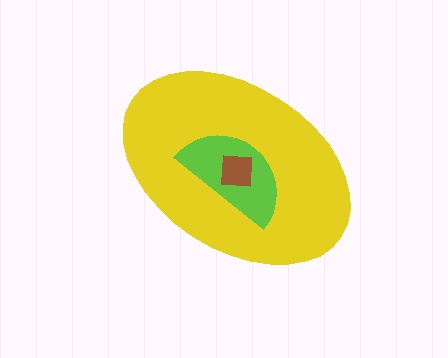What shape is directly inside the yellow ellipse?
The lime semicircle.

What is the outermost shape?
The yellow ellipse.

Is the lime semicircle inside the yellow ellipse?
Yes.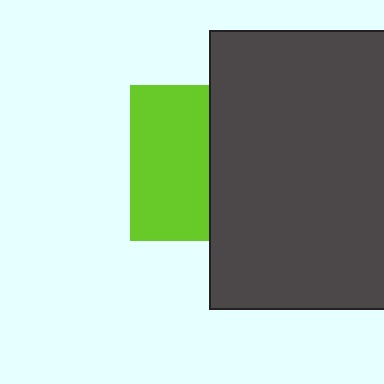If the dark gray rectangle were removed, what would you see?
You would see the complete lime square.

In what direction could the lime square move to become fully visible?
The lime square could move left. That would shift it out from behind the dark gray rectangle entirely.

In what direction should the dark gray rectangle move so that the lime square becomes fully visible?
The dark gray rectangle should move right. That is the shortest direction to clear the overlap and leave the lime square fully visible.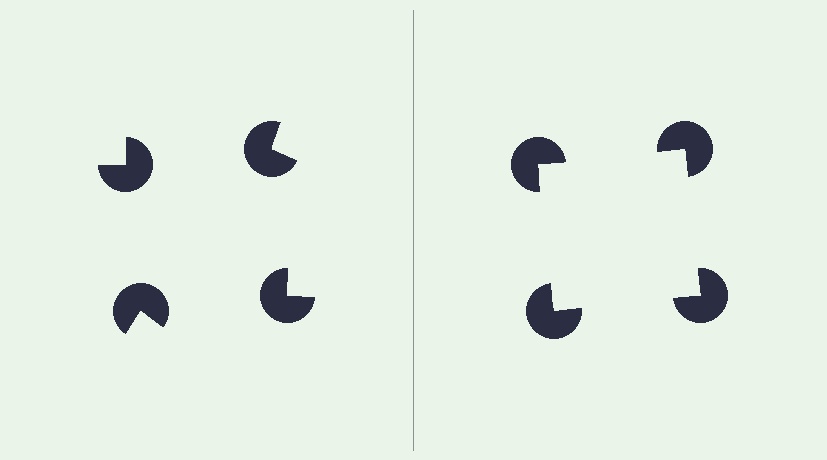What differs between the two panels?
The pac-man discs are positioned identically on both sides; only the wedge orientations differ. On the right they align to a square; on the left they are misaligned.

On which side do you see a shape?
An illusory square appears on the right side. On the left side the wedge cuts are rotated, so no coherent shape forms.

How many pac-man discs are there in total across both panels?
8 — 4 on each side.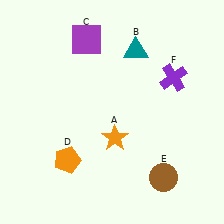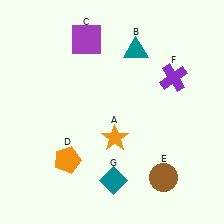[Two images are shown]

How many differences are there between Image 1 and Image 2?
There is 1 difference between the two images.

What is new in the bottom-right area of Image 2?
A teal diamond (G) was added in the bottom-right area of Image 2.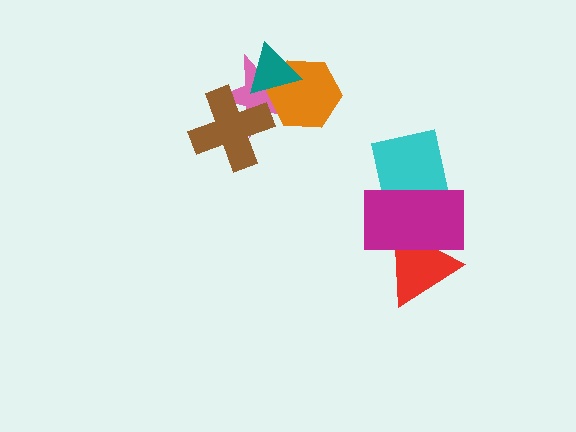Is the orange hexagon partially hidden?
Yes, it is partially covered by another shape.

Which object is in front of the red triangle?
The magenta rectangle is in front of the red triangle.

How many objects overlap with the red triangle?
1 object overlaps with the red triangle.